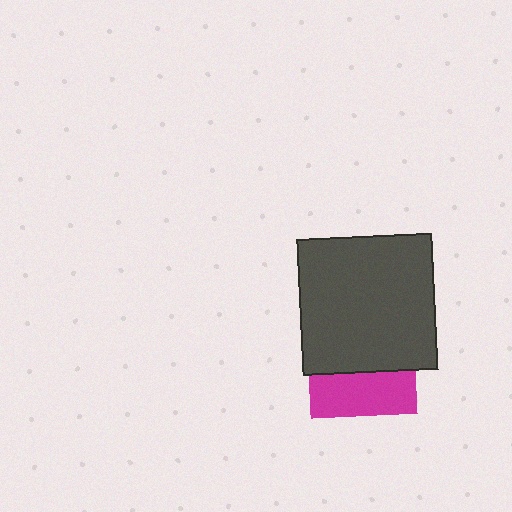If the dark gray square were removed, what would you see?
You would see the complete magenta square.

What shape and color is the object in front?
The object in front is a dark gray square.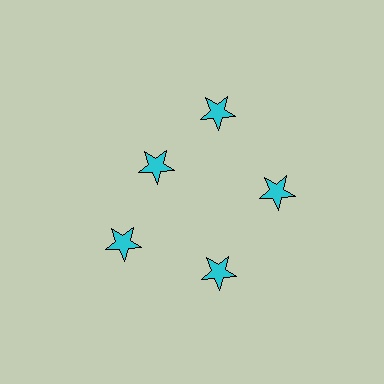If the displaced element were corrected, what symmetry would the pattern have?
It would have 5-fold rotational symmetry — the pattern would map onto itself every 72 degrees.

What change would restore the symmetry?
The symmetry would be restored by moving it outward, back onto the ring so that all 5 stars sit at equal angles and equal distance from the center.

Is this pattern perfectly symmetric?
No. The 5 cyan stars are arranged in a ring, but one element near the 10 o'clock position is pulled inward toward the center, breaking the 5-fold rotational symmetry.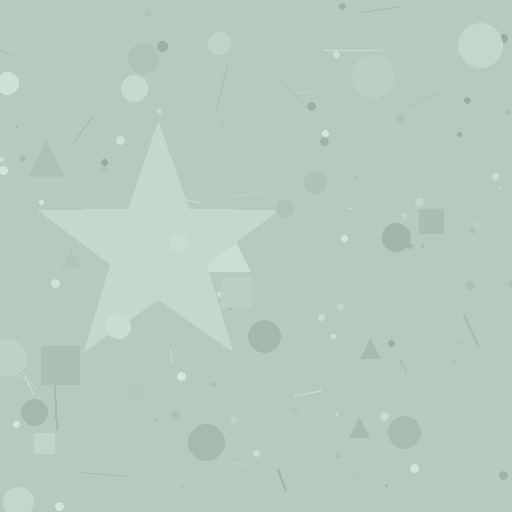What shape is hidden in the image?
A star is hidden in the image.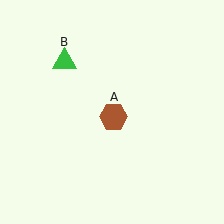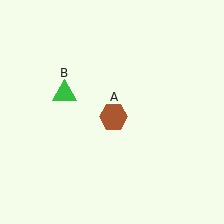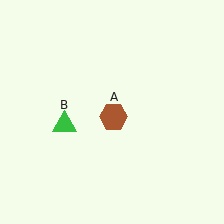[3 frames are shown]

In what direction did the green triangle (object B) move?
The green triangle (object B) moved down.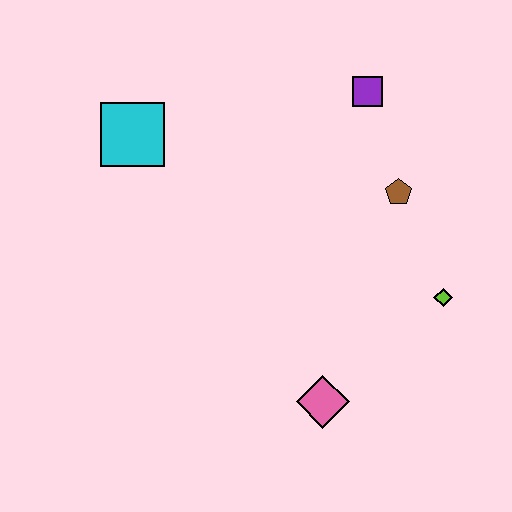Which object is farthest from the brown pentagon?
The cyan square is farthest from the brown pentagon.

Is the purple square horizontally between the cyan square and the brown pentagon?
Yes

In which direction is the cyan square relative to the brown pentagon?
The cyan square is to the left of the brown pentagon.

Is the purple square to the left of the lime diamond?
Yes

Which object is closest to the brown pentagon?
The purple square is closest to the brown pentagon.